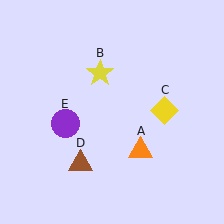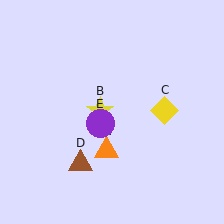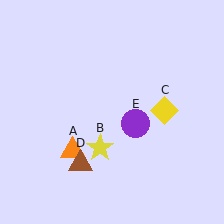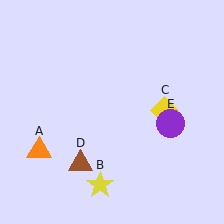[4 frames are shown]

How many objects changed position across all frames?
3 objects changed position: orange triangle (object A), yellow star (object B), purple circle (object E).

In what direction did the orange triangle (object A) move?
The orange triangle (object A) moved left.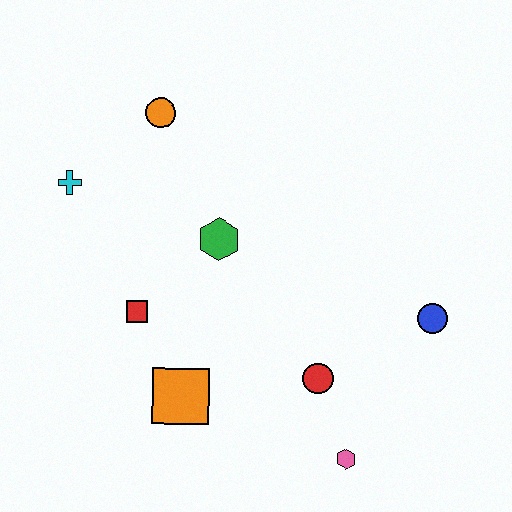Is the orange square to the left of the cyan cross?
No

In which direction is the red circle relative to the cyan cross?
The red circle is to the right of the cyan cross.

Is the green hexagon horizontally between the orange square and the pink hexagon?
Yes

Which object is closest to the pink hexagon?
The red circle is closest to the pink hexagon.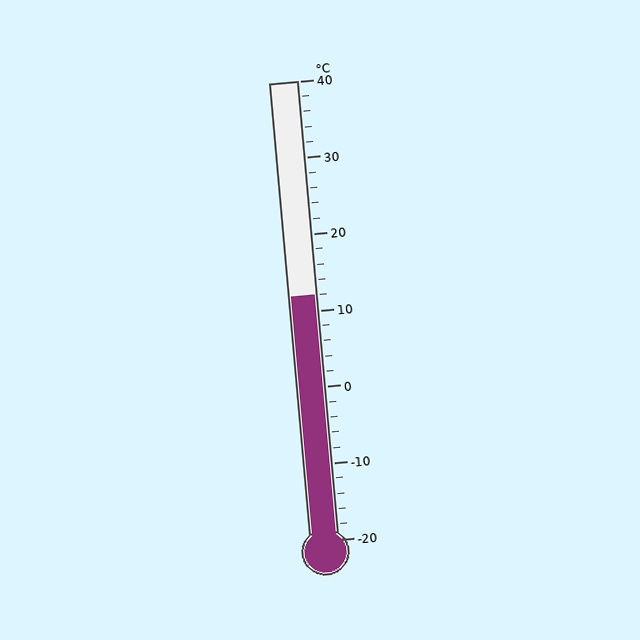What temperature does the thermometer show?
The thermometer shows approximately 12°C.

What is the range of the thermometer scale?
The thermometer scale ranges from -20°C to 40°C.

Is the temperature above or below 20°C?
The temperature is below 20°C.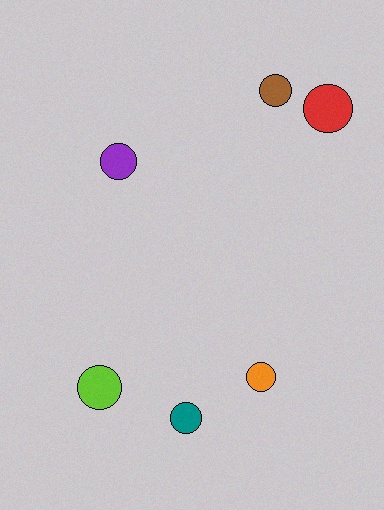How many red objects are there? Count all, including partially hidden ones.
There is 1 red object.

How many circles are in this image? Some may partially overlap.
There are 6 circles.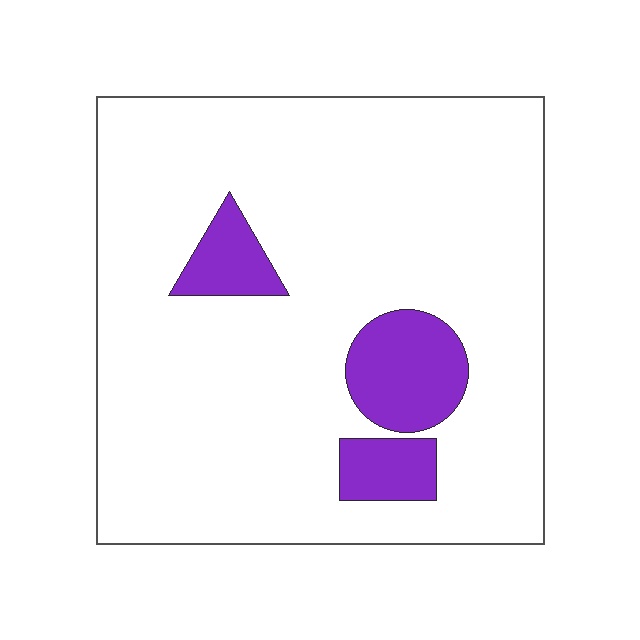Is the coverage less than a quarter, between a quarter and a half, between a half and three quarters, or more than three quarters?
Less than a quarter.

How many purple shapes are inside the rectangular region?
3.